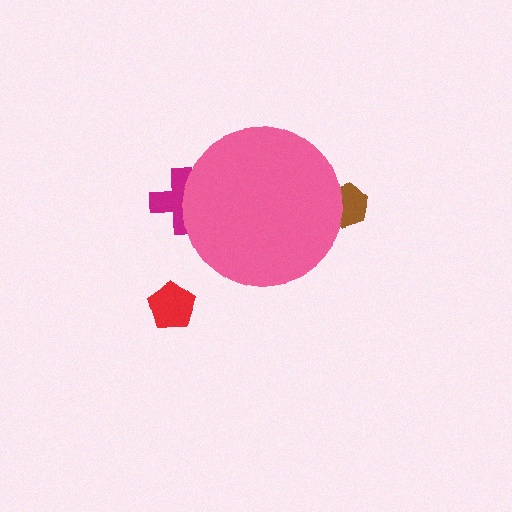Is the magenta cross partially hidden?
Yes, the magenta cross is partially hidden behind the pink circle.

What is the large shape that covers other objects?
A pink circle.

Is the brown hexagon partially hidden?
Yes, the brown hexagon is partially hidden behind the pink circle.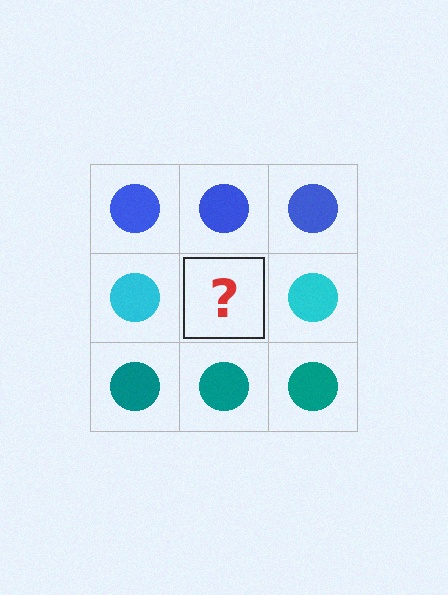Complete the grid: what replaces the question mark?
The question mark should be replaced with a cyan circle.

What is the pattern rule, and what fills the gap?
The rule is that each row has a consistent color. The gap should be filled with a cyan circle.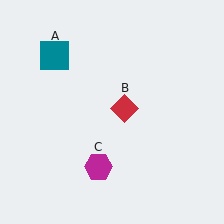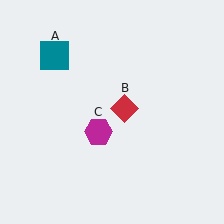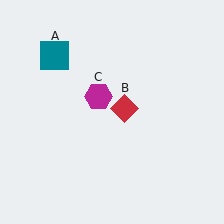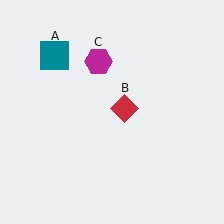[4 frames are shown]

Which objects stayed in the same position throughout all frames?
Teal square (object A) and red diamond (object B) remained stationary.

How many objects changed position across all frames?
1 object changed position: magenta hexagon (object C).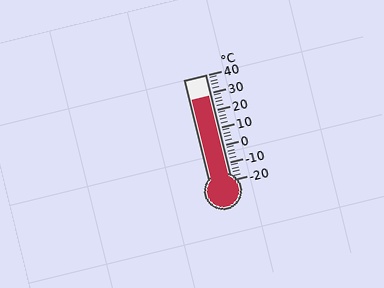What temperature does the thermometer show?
The thermometer shows approximately 28°C.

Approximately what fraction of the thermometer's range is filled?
The thermometer is filled to approximately 80% of its range.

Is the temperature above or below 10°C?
The temperature is above 10°C.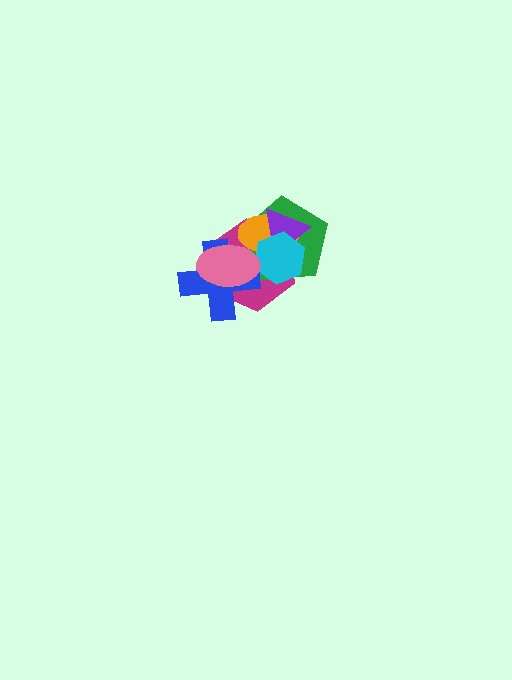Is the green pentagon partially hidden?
Yes, it is partially covered by another shape.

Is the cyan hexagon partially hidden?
Yes, it is partially covered by another shape.